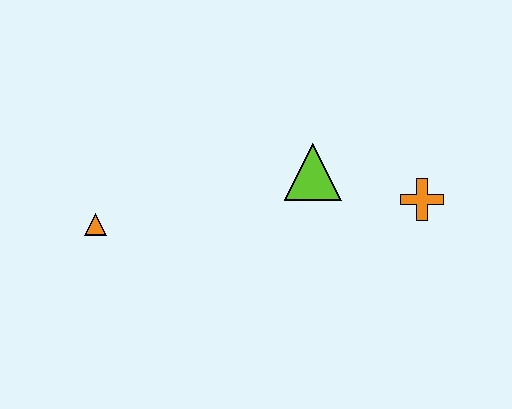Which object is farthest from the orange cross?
The orange triangle is farthest from the orange cross.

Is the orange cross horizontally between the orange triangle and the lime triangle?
No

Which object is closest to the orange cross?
The lime triangle is closest to the orange cross.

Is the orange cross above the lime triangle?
No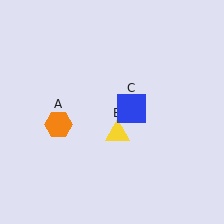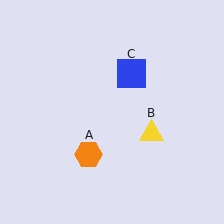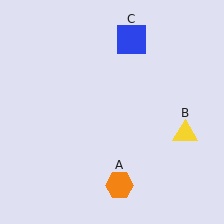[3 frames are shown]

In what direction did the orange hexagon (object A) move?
The orange hexagon (object A) moved down and to the right.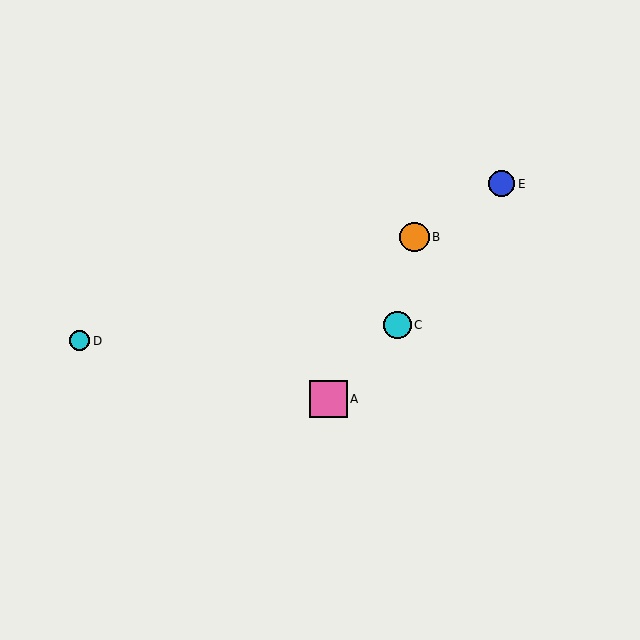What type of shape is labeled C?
Shape C is a cyan circle.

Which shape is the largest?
The pink square (labeled A) is the largest.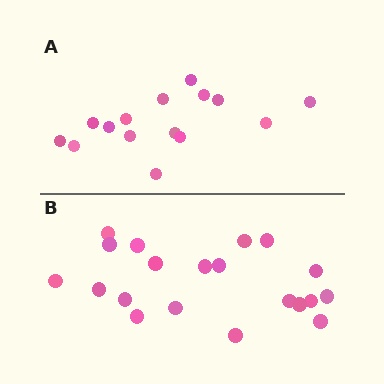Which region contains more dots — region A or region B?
Region B (the bottom region) has more dots.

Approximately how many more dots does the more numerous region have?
Region B has about 5 more dots than region A.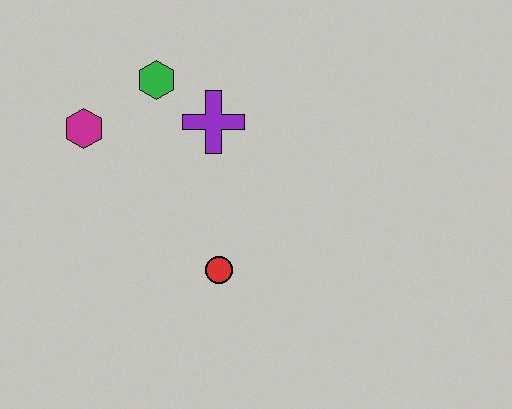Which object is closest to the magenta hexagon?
The green hexagon is closest to the magenta hexagon.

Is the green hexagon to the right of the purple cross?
No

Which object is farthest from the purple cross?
The red circle is farthest from the purple cross.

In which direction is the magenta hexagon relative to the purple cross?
The magenta hexagon is to the left of the purple cross.